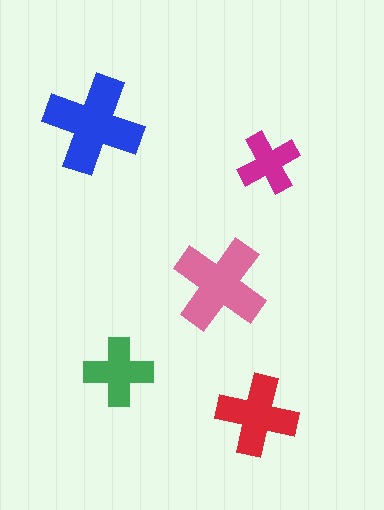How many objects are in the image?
There are 5 objects in the image.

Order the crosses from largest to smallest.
the blue one, the pink one, the red one, the green one, the magenta one.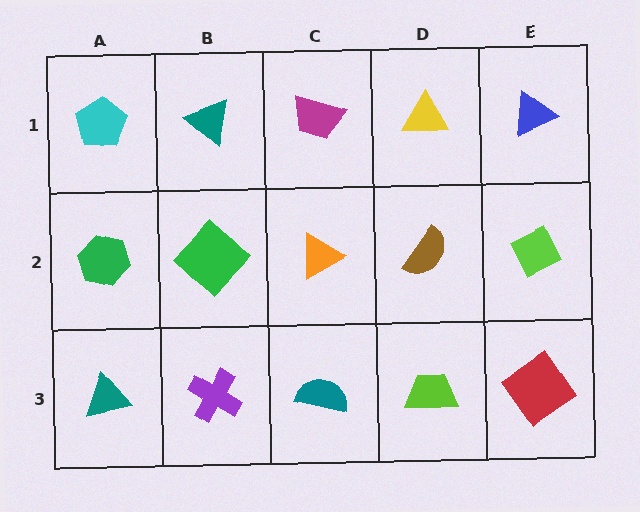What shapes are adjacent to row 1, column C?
An orange triangle (row 2, column C), a teal triangle (row 1, column B), a yellow triangle (row 1, column D).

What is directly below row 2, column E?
A red diamond.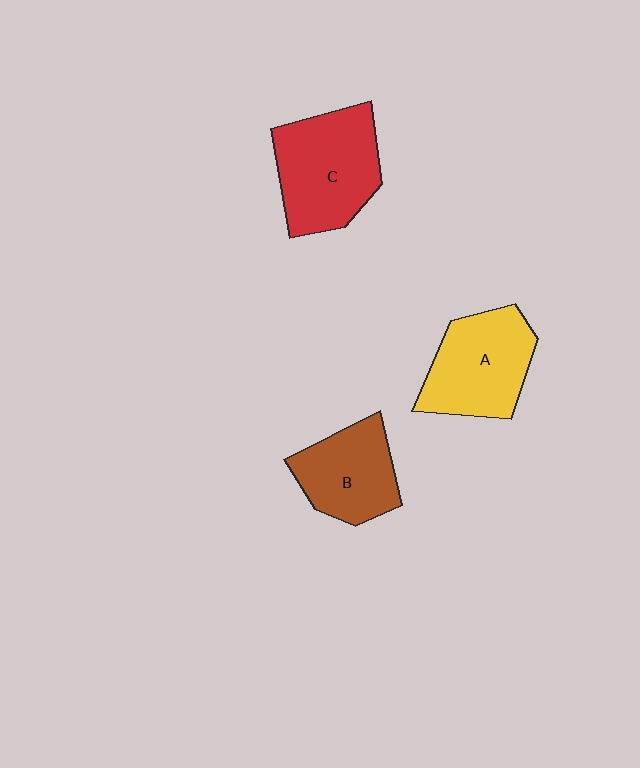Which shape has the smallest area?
Shape B (brown).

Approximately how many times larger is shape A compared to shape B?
Approximately 1.2 times.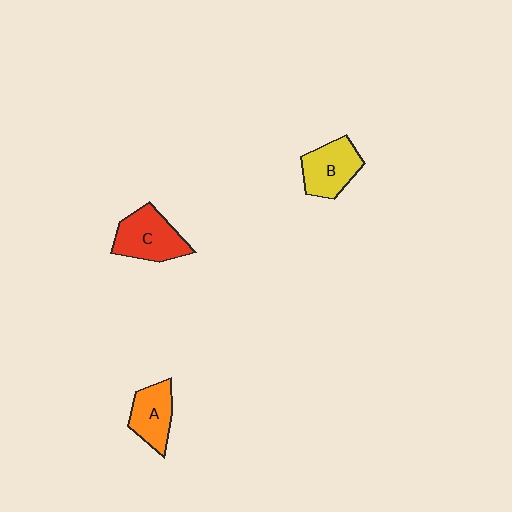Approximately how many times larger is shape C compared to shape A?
Approximately 1.3 times.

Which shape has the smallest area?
Shape A (orange).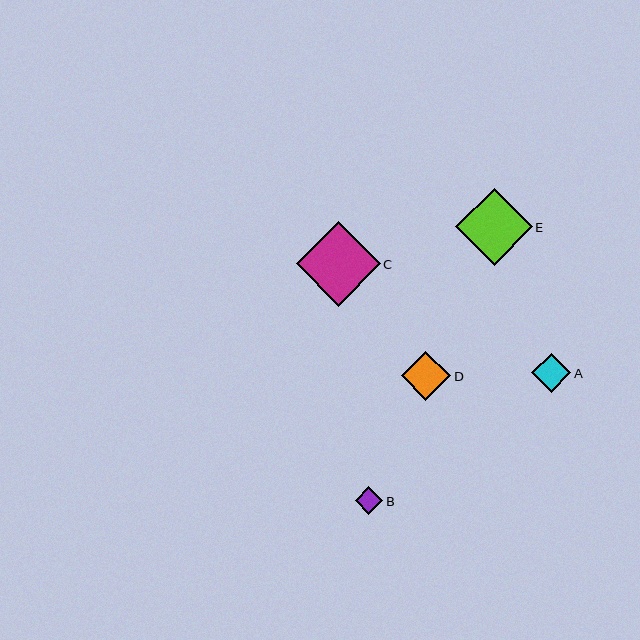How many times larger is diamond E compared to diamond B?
Diamond E is approximately 2.8 times the size of diamond B.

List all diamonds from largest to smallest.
From largest to smallest: C, E, D, A, B.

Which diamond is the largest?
Diamond C is the largest with a size of approximately 84 pixels.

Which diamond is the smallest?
Diamond B is the smallest with a size of approximately 28 pixels.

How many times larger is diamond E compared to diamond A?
Diamond E is approximately 2.0 times the size of diamond A.